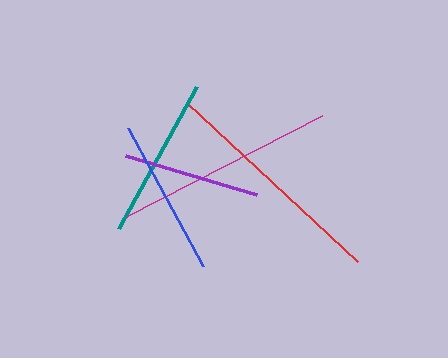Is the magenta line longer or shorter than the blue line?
The magenta line is longer than the blue line.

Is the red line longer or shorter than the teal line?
The red line is longer than the teal line.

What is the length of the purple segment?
The purple segment is approximately 137 pixels long.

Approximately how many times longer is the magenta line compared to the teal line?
The magenta line is approximately 1.4 times the length of the teal line.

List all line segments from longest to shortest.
From longest to shortest: red, magenta, teal, blue, purple.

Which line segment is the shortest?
The purple line is the shortest at approximately 137 pixels.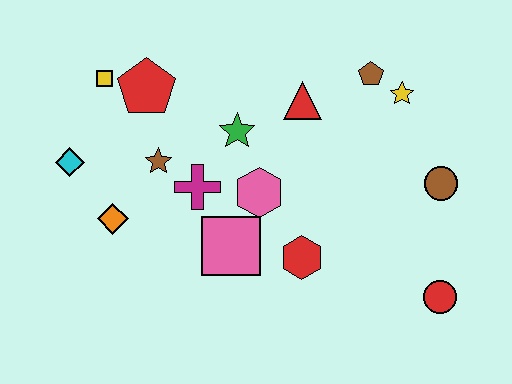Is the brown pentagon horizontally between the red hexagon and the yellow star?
Yes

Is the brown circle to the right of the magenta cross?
Yes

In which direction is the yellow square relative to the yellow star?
The yellow square is to the left of the yellow star.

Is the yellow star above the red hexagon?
Yes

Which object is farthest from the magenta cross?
The red circle is farthest from the magenta cross.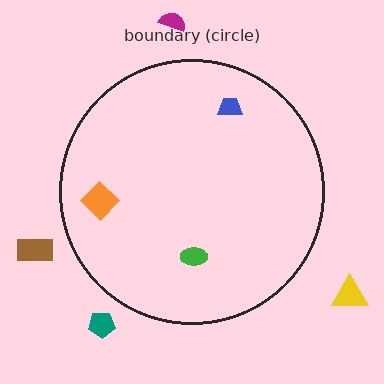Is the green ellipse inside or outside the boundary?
Inside.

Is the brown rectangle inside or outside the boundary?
Outside.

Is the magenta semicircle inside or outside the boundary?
Outside.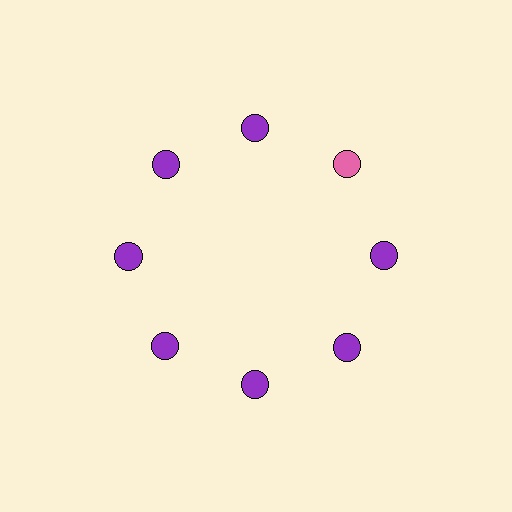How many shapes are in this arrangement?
There are 8 shapes arranged in a ring pattern.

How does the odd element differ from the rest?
It has a different color: pink instead of purple.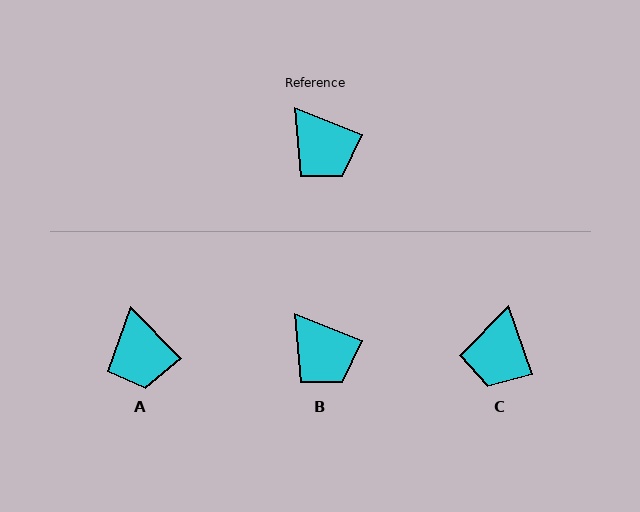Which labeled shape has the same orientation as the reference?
B.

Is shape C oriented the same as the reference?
No, it is off by about 50 degrees.